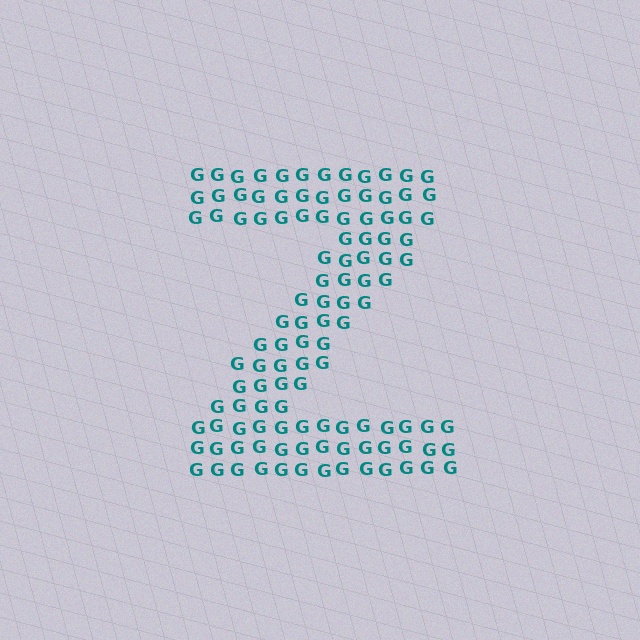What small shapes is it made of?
It is made of small letter G's.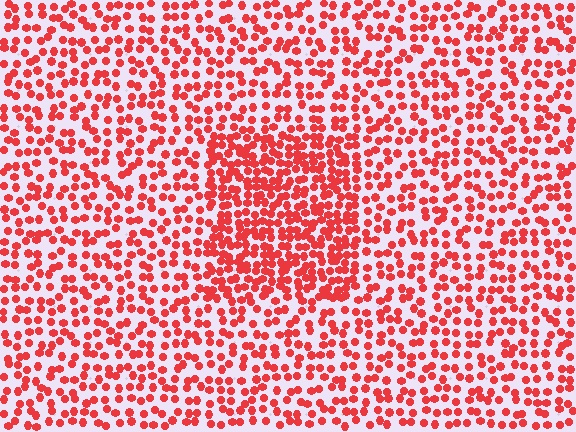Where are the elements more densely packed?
The elements are more densely packed inside the rectangle boundary.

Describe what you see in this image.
The image contains small red elements arranged at two different densities. A rectangle-shaped region is visible where the elements are more densely packed than the surrounding area.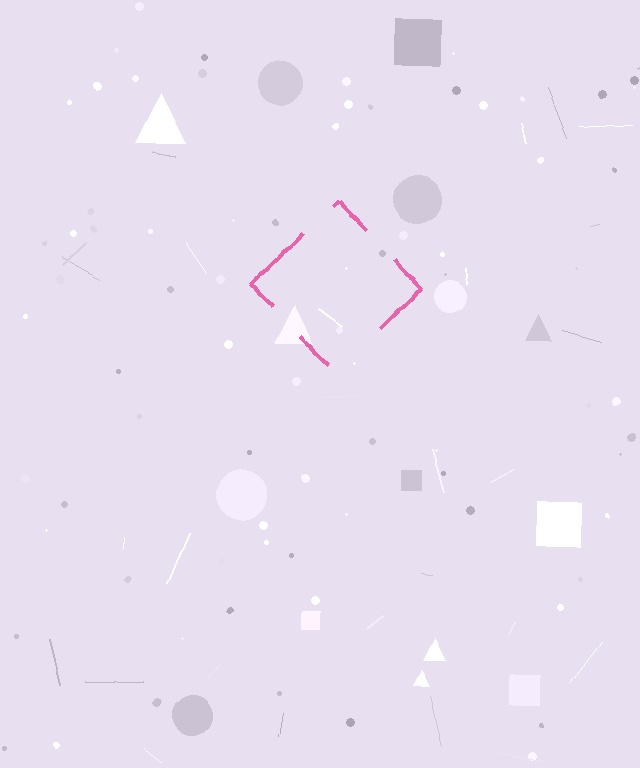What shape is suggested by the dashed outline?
The dashed outline suggests a diamond.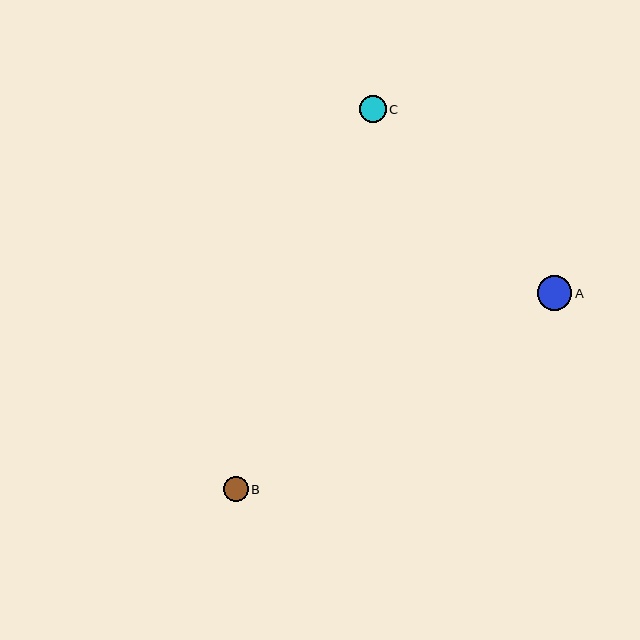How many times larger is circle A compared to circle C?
Circle A is approximately 1.3 times the size of circle C.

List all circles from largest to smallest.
From largest to smallest: A, C, B.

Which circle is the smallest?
Circle B is the smallest with a size of approximately 25 pixels.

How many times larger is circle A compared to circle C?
Circle A is approximately 1.3 times the size of circle C.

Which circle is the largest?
Circle A is the largest with a size of approximately 35 pixels.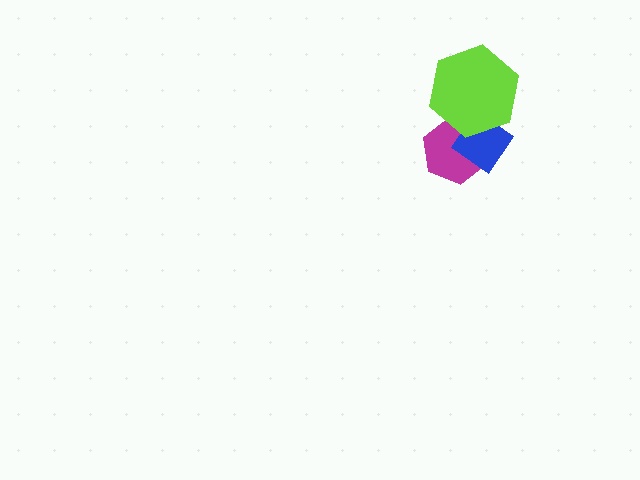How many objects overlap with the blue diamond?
2 objects overlap with the blue diamond.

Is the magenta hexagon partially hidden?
Yes, it is partially covered by another shape.